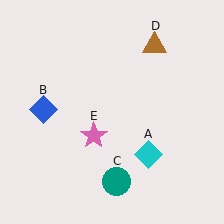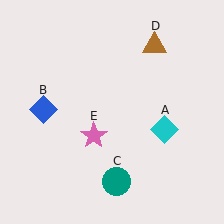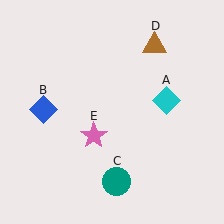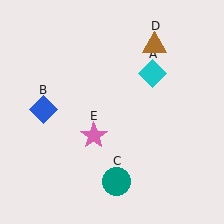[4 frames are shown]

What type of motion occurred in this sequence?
The cyan diamond (object A) rotated counterclockwise around the center of the scene.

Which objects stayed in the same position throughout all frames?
Blue diamond (object B) and teal circle (object C) and brown triangle (object D) and pink star (object E) remained stationary.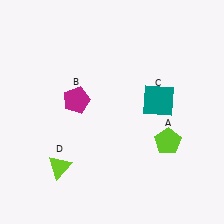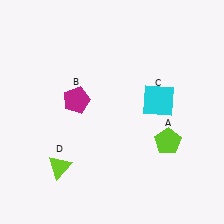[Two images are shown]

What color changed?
The square (C) changed from teal in Image 1 to cyan in Image 2.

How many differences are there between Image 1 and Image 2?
There is 1 difference between the two images.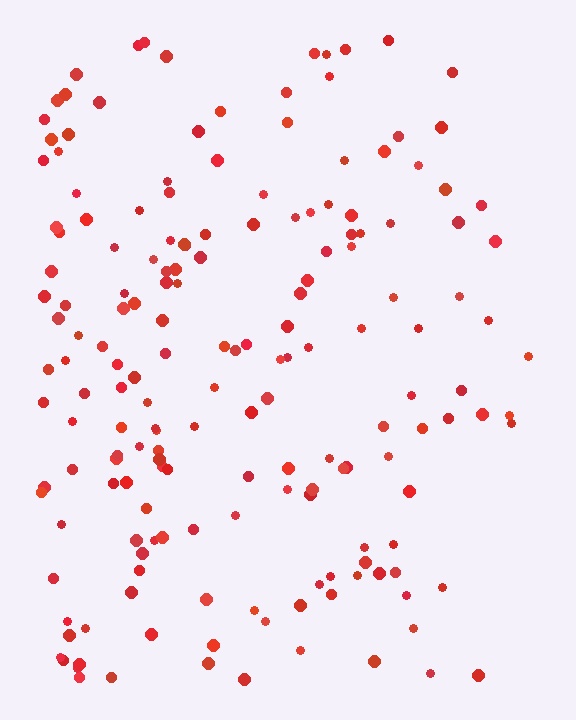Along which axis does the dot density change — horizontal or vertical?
Horizontal.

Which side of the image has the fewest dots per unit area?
The right.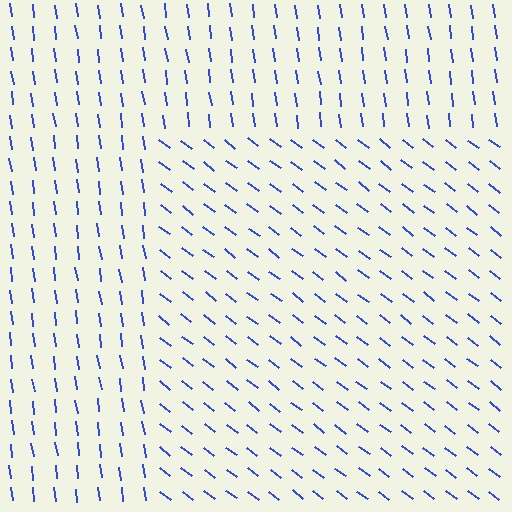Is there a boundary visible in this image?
Yes, there is a texture boundary formed by a change in line orientation.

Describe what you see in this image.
The image is filled with small blue line segments. A rectangle region in the image has lines oriented differently from the surrounding lines, creating a visible texture boundary.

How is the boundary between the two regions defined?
The boundary is defined purely by a change in line orientation (approximately 45 degrees difference). All lines are the same color and thickness.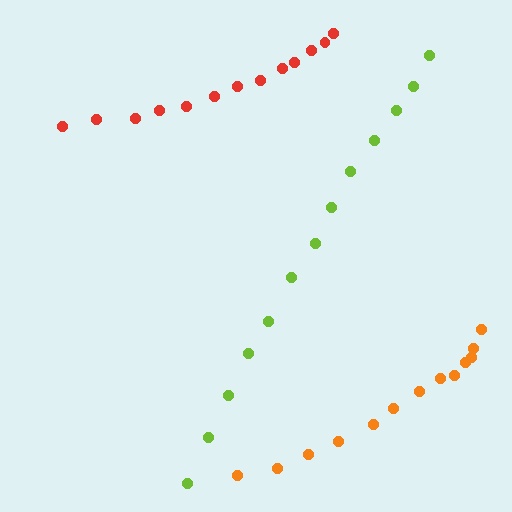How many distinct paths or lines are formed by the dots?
There are 3 distinct paths.